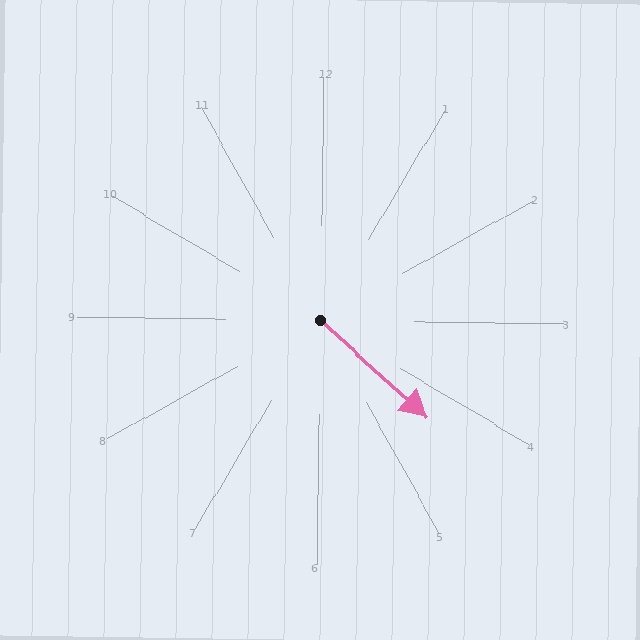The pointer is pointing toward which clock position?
Roughly 4 o'clock.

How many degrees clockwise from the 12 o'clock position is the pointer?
Approximately 132 degrees.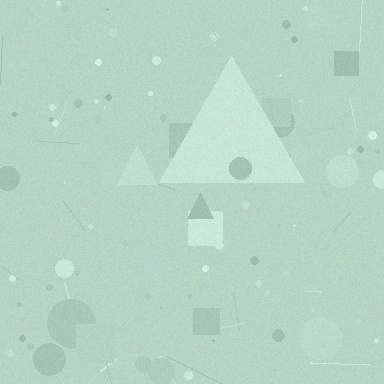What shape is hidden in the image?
A triangle is hidden in the image.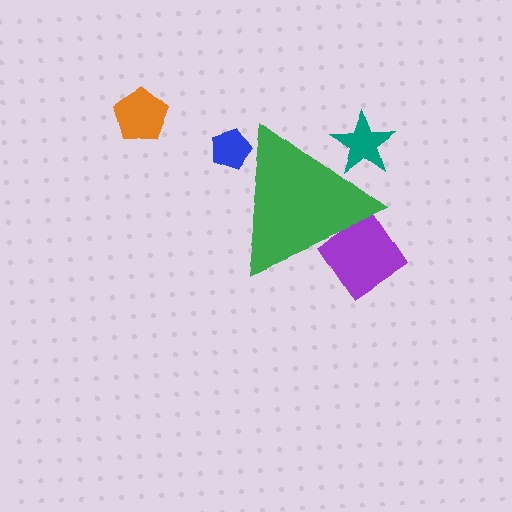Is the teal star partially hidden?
Yes, the teal star is partially hidden behind the green triangle.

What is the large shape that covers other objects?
A green triangle.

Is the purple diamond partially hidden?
Yes, the purple diamond is partially hidden behind the green triangle.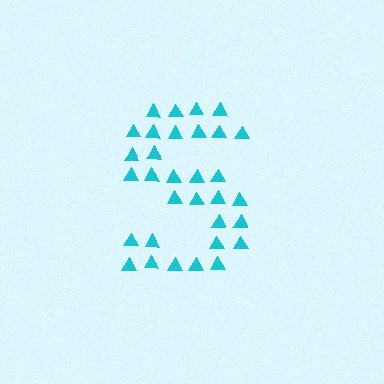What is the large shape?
The large shape is the letter S.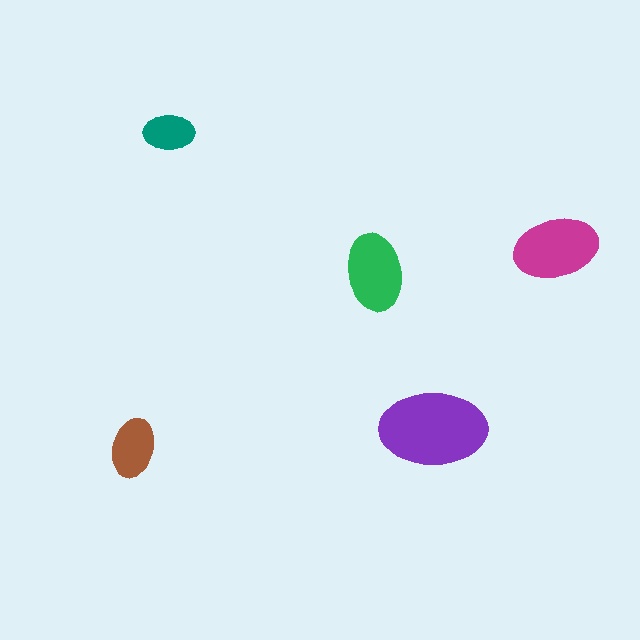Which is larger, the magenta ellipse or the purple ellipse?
The purple one.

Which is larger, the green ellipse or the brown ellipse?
The green one.